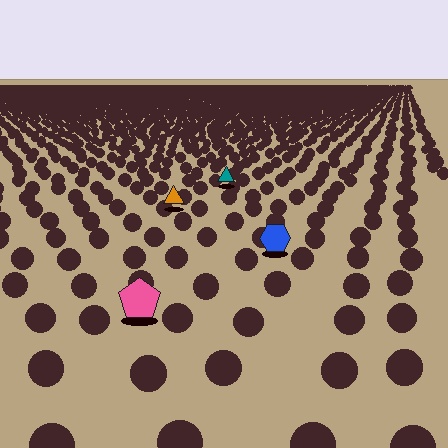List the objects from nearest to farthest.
From nearest to farthest: the pink pentagon, the blue hexagon, the orange triangle, the teal triangle.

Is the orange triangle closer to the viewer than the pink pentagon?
No. The pink pentagon is closer — you can tell from the texture gradient: the ground texture is coarser near it.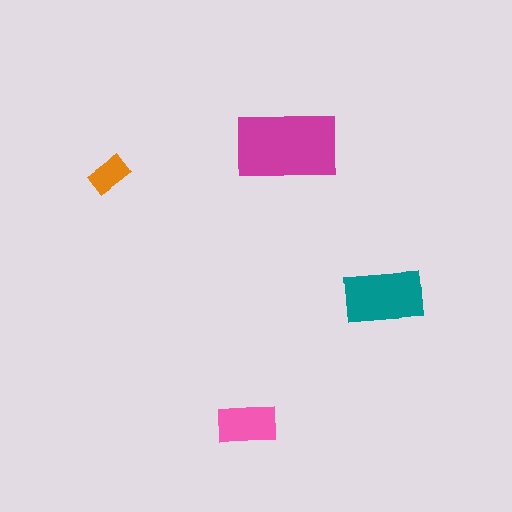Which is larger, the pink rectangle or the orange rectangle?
The pink one.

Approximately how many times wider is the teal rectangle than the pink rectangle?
About 1.5 times wider.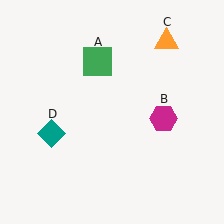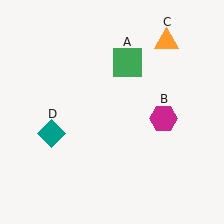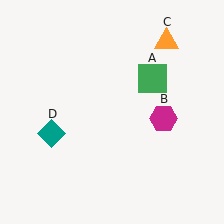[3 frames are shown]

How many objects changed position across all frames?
1 object changed position: green square (object A).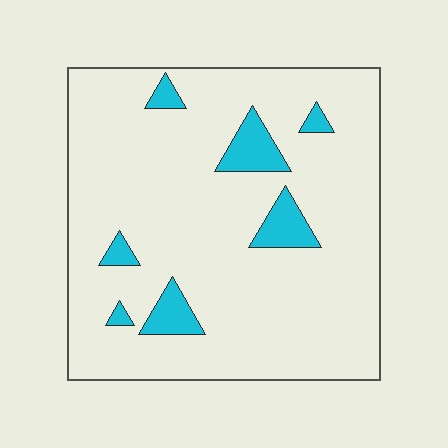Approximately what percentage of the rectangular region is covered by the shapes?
Approximately 10%.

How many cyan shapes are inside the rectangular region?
7.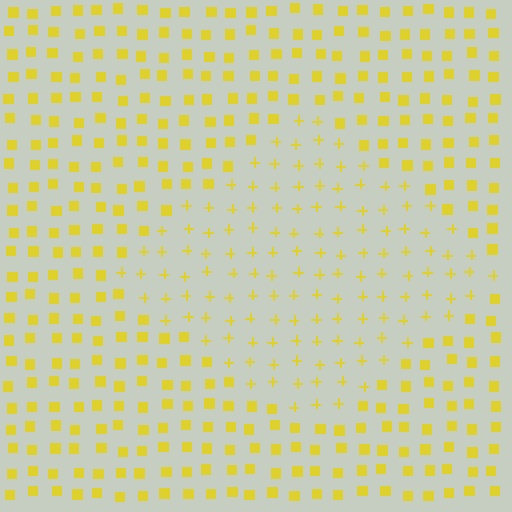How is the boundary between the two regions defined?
The boundary is defined by a change in element shape: plus signs inside vs. squares outside. All elements share the same color and spacing.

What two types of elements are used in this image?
The image uses plus signs inside the diamond region and squares outside it.